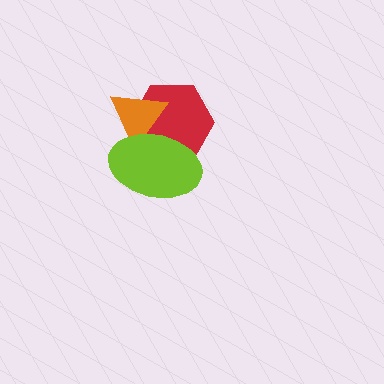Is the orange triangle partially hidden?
Yes, it is partially covered by another shape.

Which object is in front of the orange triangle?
The lime ellipse is in front of the orange triangle.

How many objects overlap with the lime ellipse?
2 objects overlap with the lime ellipse.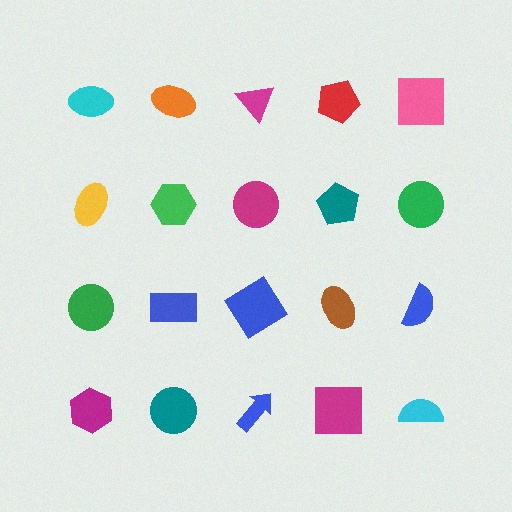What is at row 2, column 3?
A magenta circle.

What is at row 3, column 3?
A blue diamond.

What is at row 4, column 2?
A teal circle.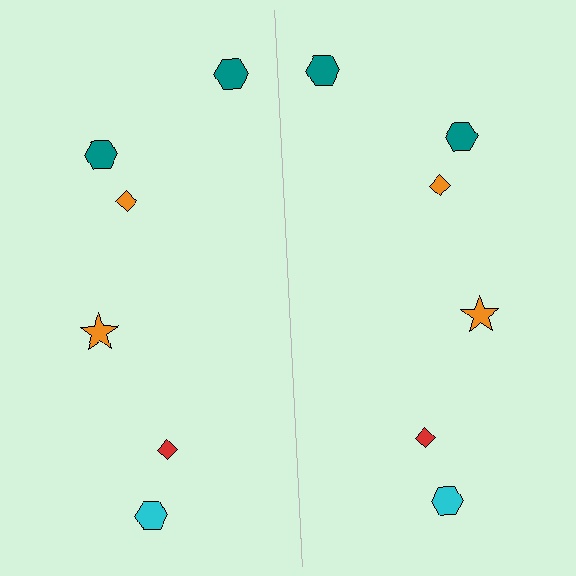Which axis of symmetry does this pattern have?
The pattern has a vertical axis of symmetry running through the center of the image.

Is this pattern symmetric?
Yes, this pattern has bilateral (reflection) symmetry.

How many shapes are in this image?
There are 12 shapes in this image.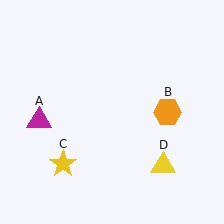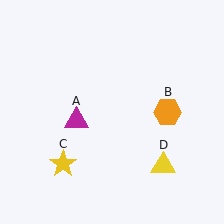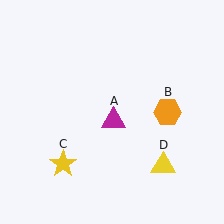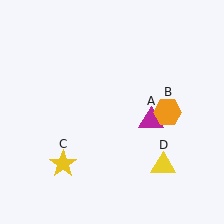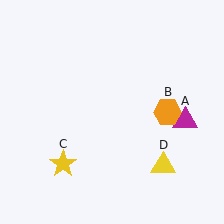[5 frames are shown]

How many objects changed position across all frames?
1 object changed position: magenta triangle (object A).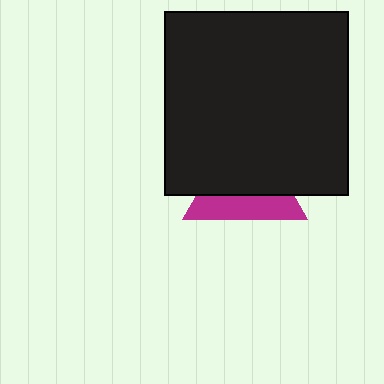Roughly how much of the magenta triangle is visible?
A small part of it is visible (roughly 39%).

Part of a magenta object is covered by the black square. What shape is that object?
It is a triangle.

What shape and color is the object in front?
The object in front is a black square.